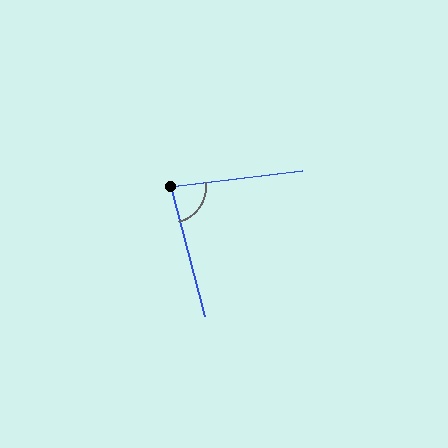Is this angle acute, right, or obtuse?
It is acute.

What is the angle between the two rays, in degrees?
Approximately 82 degrees.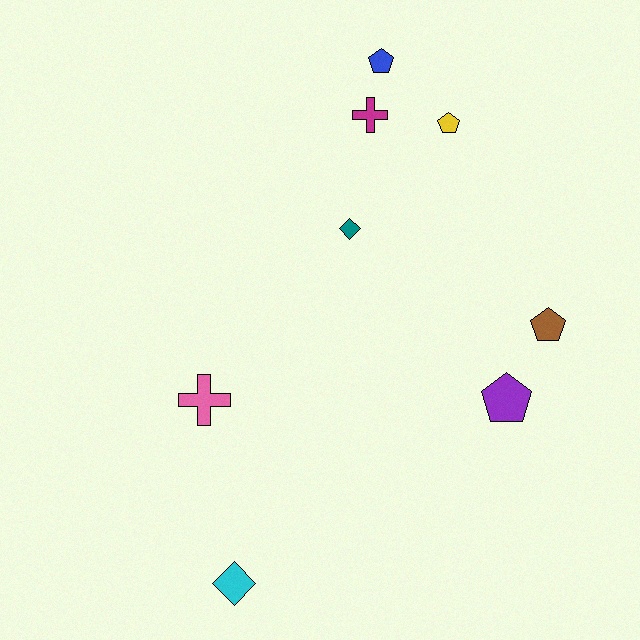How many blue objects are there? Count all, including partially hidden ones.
There is 1 blue object.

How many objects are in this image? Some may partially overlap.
There are 8 objects.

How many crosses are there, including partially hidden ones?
There are 2 crosses.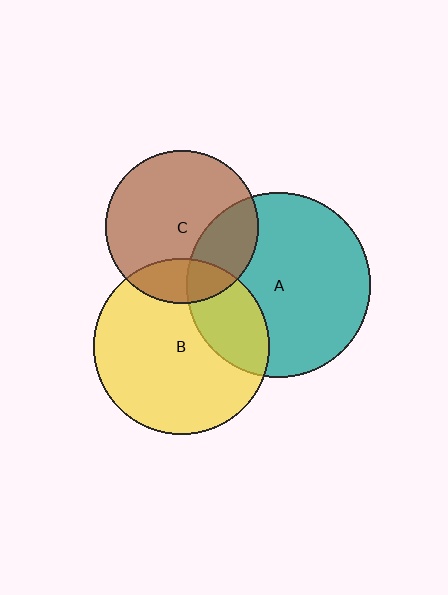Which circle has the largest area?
Circle A (teal).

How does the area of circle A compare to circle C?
Approximately 1.5 times.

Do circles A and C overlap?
Yes.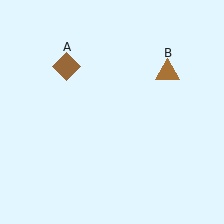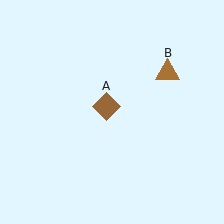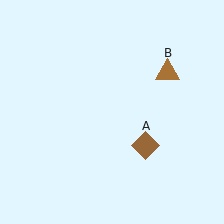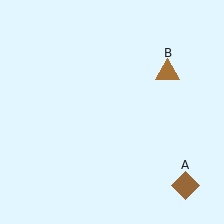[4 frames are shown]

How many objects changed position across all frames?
1 object changed position: brown diamond (object A).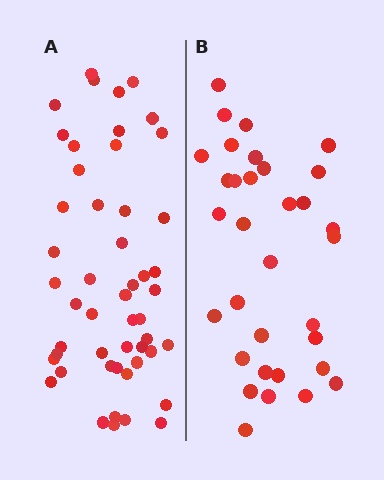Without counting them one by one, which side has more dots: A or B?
Region A (the left region) has more dots.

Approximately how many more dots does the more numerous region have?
Region A has approximately 15 more dots than region B.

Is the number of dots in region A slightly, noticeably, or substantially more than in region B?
Region A has substantially more. The ratio is roughly 1.5 to 1.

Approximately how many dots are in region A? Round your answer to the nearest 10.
About 50 dots.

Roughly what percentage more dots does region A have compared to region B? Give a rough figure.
About 50% more.